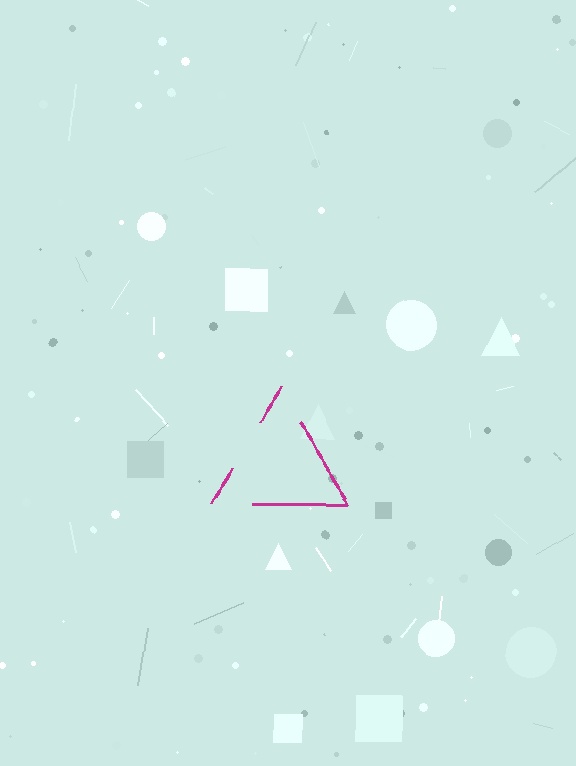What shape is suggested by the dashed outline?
The dashed outline suggests a triangle.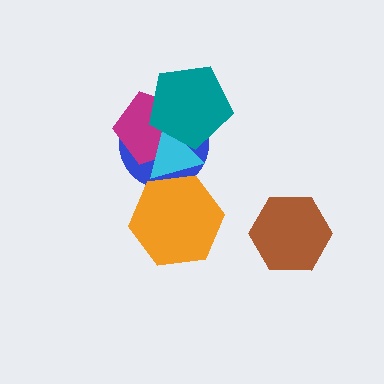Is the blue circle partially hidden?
Yes, it is partially covered by another shape.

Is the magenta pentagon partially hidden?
Yes, it is partially covered by another shape.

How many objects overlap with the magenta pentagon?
3 objects overlap with the magenta pentagon.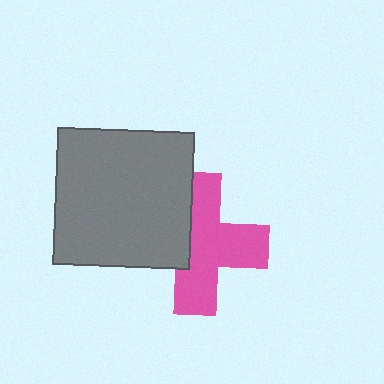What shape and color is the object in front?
The object in front is a gray square.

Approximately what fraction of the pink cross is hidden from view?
Roughly 35% of the pink cross is hidden behind the gray square.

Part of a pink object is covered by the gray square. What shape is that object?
It is a cross.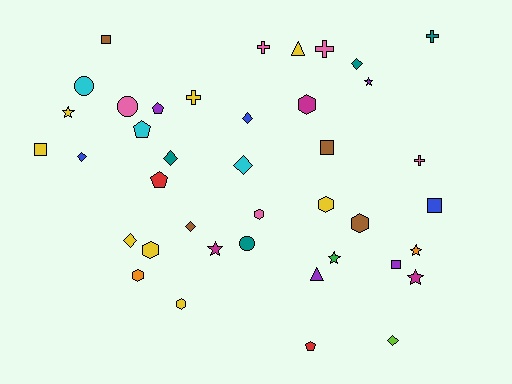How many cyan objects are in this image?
There are 3 cyan objects.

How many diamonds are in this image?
There are 8 diamonds.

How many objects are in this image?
There are 40 objects.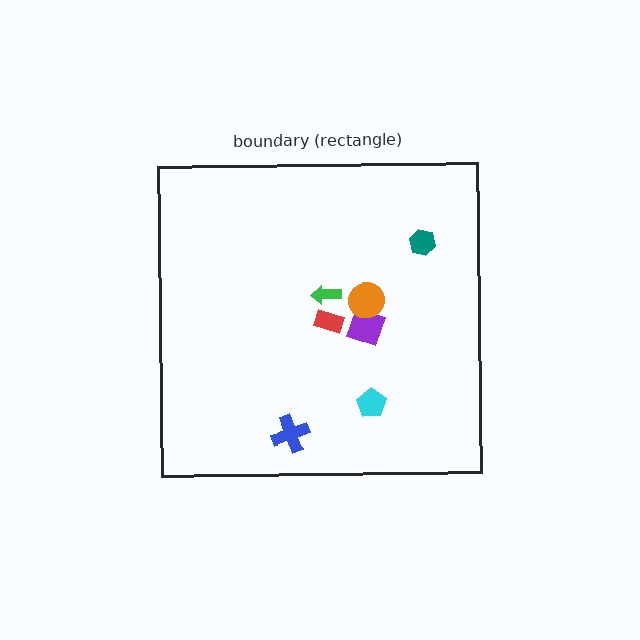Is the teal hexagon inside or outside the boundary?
Inside.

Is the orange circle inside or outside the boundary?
Inside.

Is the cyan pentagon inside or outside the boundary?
Inside.